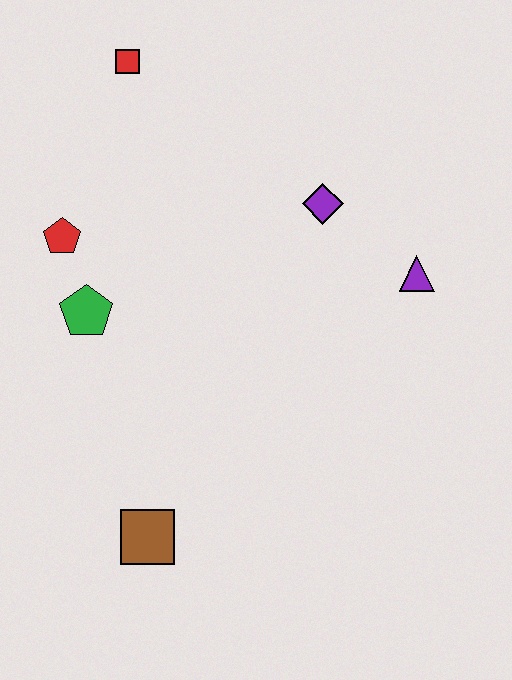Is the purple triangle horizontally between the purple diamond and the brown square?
No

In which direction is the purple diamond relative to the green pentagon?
The purple diamond is to the right of the green pentagon.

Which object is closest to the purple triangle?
The purple diamond is closest to the purple triangle.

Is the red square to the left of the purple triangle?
Yes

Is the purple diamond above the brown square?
Yes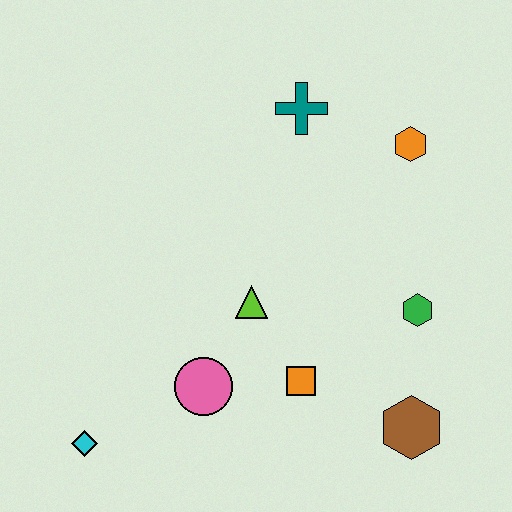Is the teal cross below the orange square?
No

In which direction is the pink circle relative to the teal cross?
The pink circle is below the teal cross.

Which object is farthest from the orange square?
The teal cross is farthest from the orange square.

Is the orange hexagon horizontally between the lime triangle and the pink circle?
No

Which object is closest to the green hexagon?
The brown hexagon is closest to the green hexagon.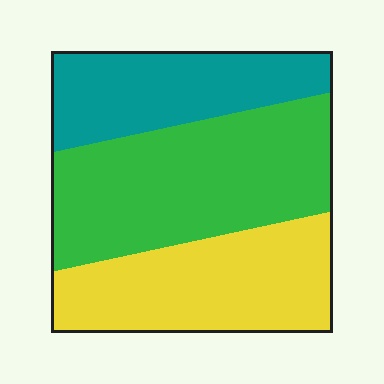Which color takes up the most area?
Green, at roughly 40%.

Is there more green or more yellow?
Green.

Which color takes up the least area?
Teal, at roughly 25%.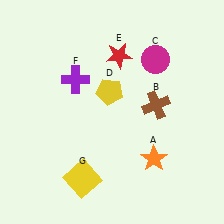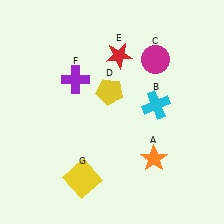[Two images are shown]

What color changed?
The cross (B) changed from brown in Image 1 to cyan in Image 2.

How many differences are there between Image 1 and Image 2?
There is 1 difference between the two images.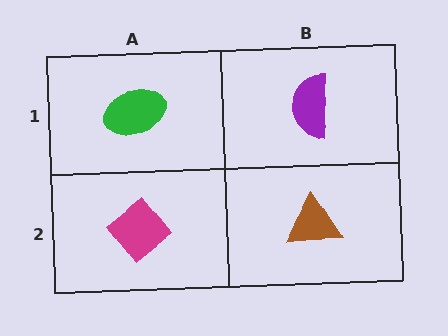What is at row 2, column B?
A brown triangle.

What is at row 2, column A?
A magenta diamond.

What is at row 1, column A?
A green ellipse.